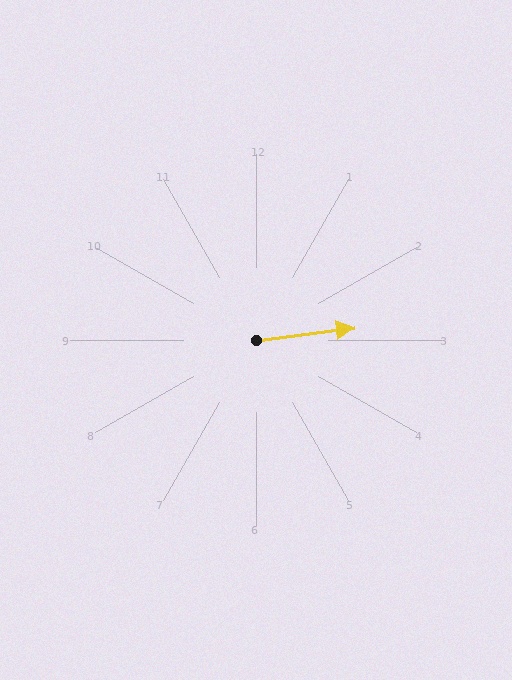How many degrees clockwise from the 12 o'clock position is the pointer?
Approximately 83 degrees.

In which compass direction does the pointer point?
East.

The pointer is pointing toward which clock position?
Roughly 3 o'clock.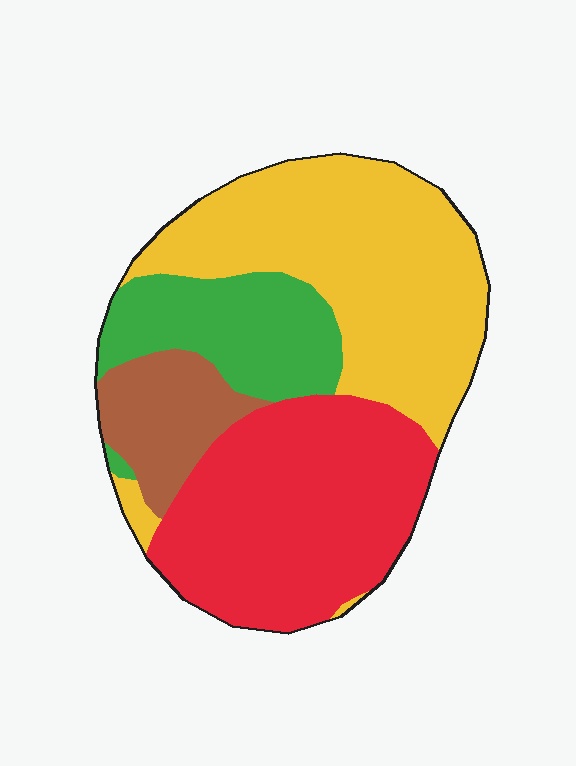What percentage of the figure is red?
Red takes up about one third (1/3) of the figure.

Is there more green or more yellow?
Yellow.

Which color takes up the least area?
Brown, at roughly 10%.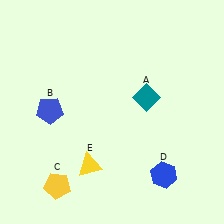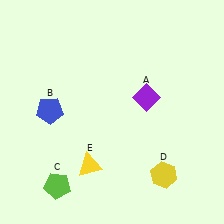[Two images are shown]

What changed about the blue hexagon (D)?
In Image 1, D is blue. In Image 2, it changed to yellow.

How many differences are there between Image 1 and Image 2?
There are 3 differences between the two images.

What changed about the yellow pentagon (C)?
In Image 1, C is yellow. In Image 2, it changed to lime.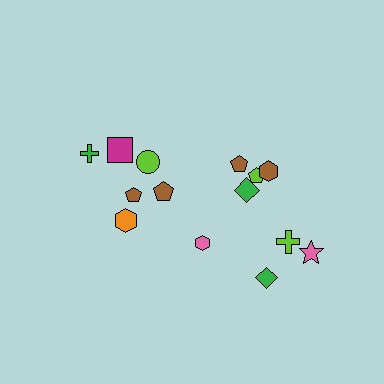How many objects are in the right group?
There are 8 objects.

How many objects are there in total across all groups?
There are 14 objects.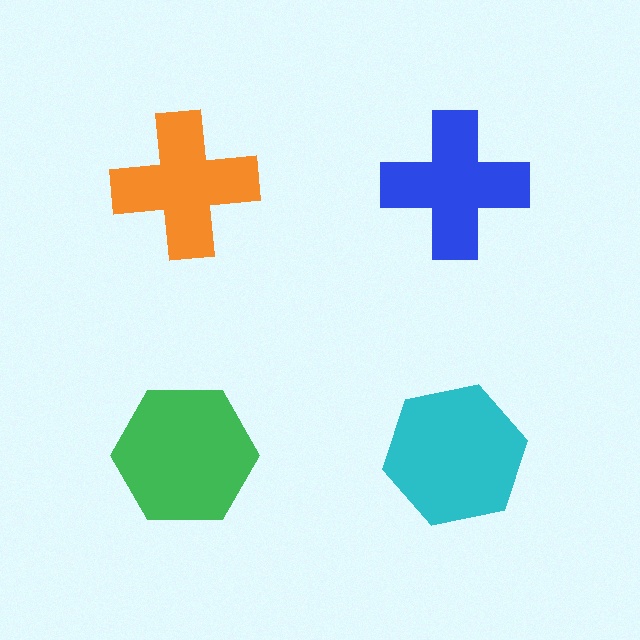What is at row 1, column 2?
A blue cross.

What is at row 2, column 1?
A green hexagon.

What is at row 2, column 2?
A cyan hexagon.